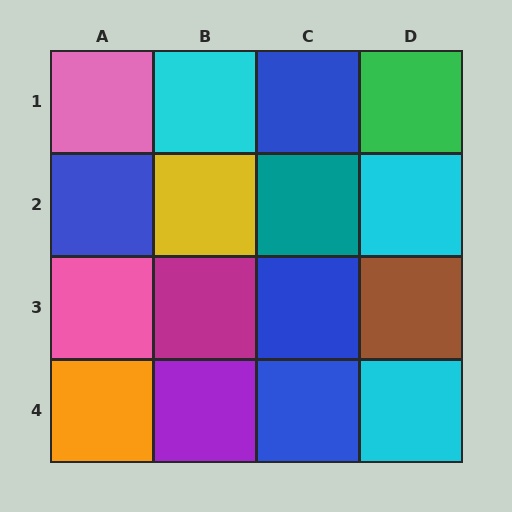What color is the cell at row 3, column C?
Blue.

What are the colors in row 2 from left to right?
Blue, yellow, teal, cyan.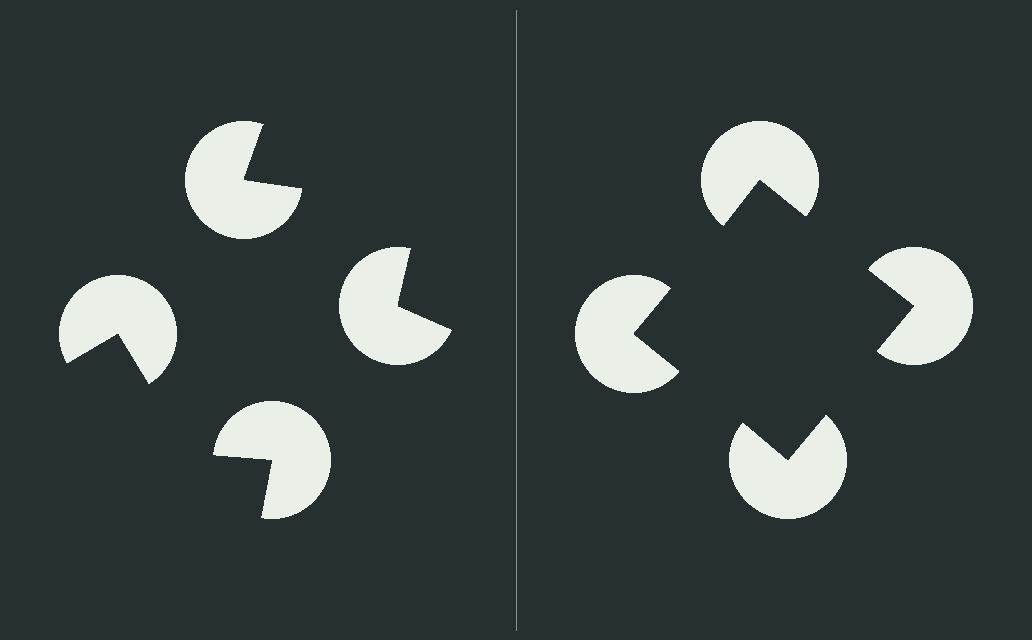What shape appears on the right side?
An illusory square.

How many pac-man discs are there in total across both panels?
8 — 4 on each side.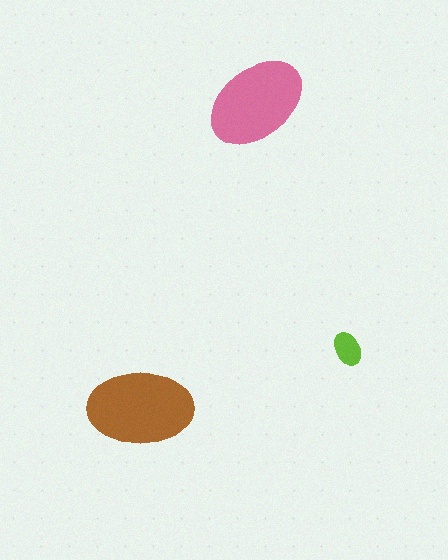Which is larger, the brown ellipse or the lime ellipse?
The brown one.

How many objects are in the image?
There are 3 objects in the image.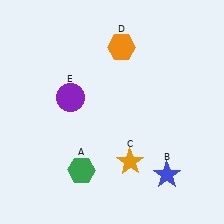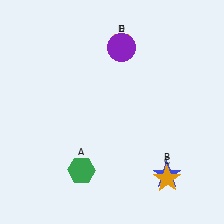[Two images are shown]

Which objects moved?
The objects that moved are: the orange star (C), the purple circle (E).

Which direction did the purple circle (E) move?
The purple circle (E) moved right.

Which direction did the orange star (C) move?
The orange star (C) moved right.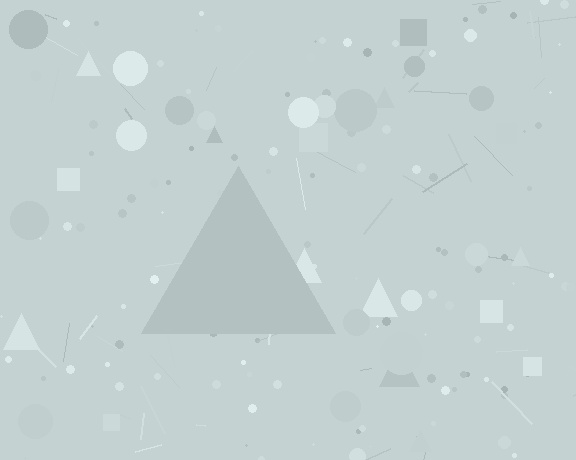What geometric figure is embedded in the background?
A triangle is embedded in the background.